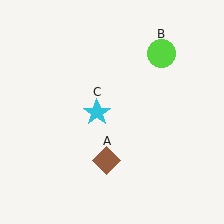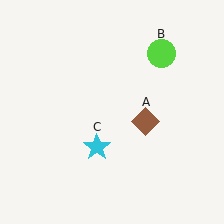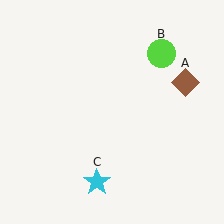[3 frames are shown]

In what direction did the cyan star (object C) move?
The cyan star (object C) moved down.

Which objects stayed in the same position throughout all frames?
Lime circle (object B) remained stationary.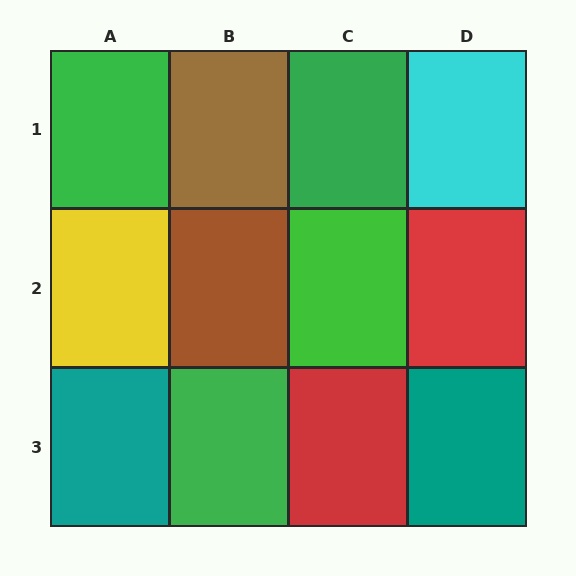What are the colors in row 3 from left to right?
Teal, green, red, teal.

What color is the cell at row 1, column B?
Brown.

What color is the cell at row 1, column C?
Green.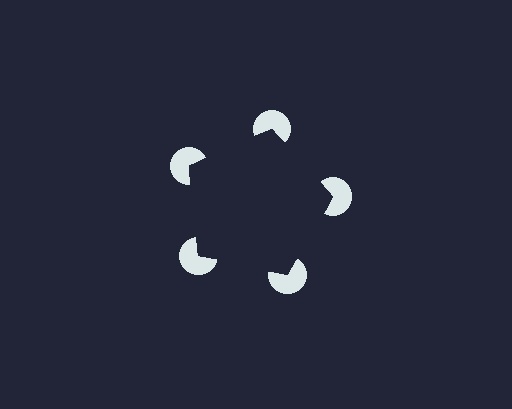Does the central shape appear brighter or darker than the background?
It typically appears slightly darker than the background, even though no actual brightness change is drawn.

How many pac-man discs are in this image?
There are 5 — one at each vertex of the illusory pentagon.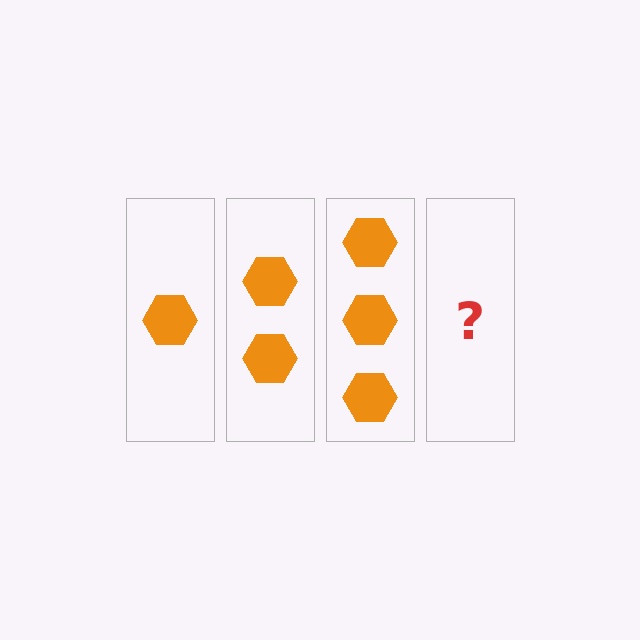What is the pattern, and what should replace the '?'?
The pattern is that each step adds one more hexagon. The '?' should be 4 hexagons.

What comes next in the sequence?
The next element should be 4 hexagons.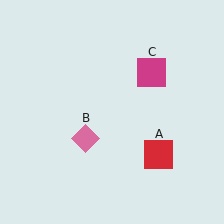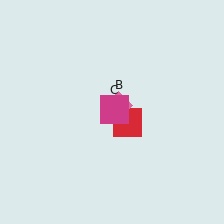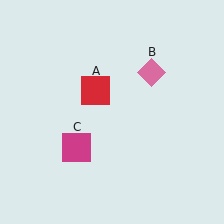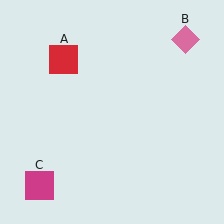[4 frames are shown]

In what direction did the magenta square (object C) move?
The magenta square (object C) moved down and to the left.